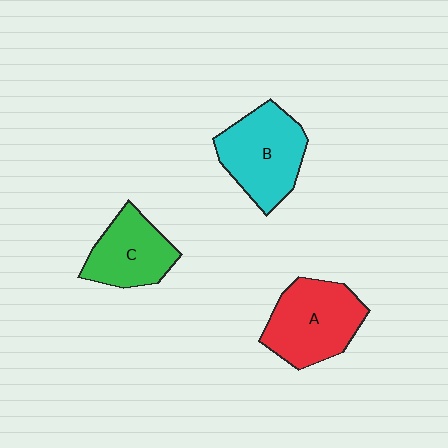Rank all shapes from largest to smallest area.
From largest to smallest: A (red), B (cyan), C (green).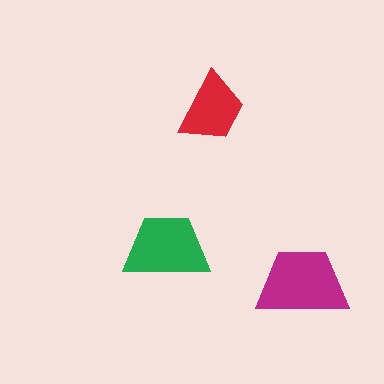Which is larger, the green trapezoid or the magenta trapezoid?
The magenta one.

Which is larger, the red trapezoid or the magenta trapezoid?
The magenta one.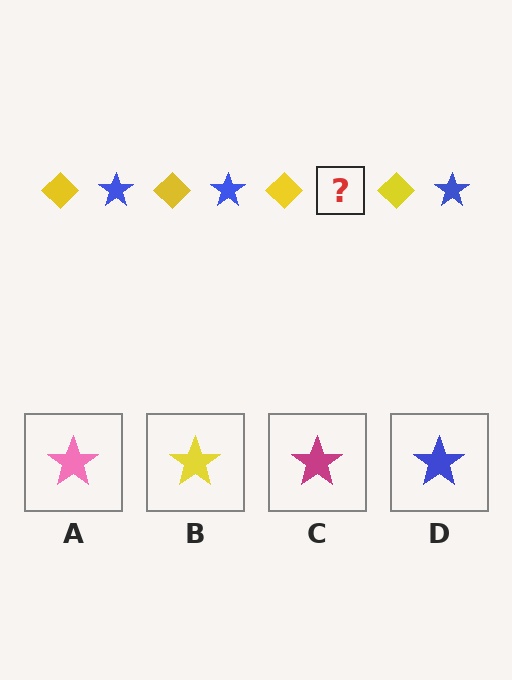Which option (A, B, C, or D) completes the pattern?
D.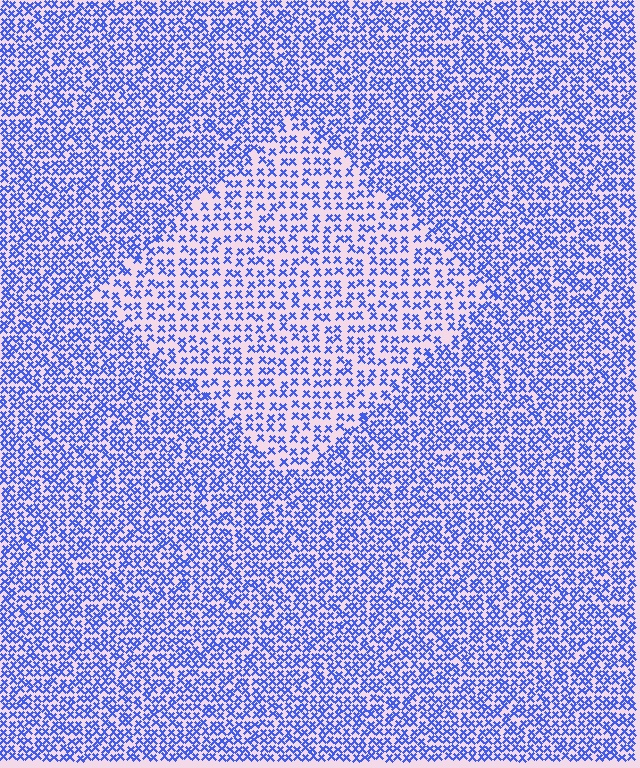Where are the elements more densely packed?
The elements are more densely packed outside the diamond boundary.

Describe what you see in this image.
The image contains small blue elements arranged at two different densities. A diamond-shaped region is visible where the elements are less densely packed than the surrounding area.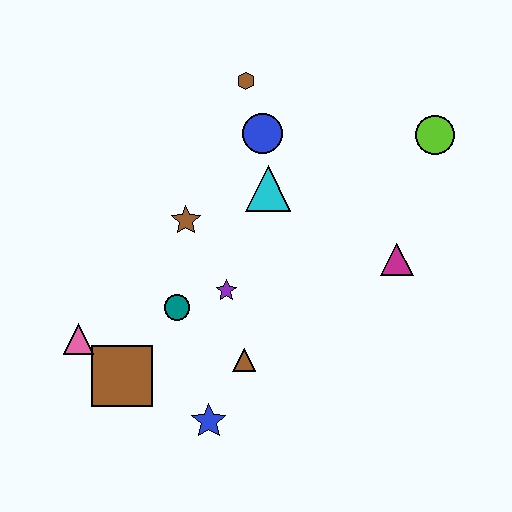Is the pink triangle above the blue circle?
No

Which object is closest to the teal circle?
The purple star is closest to the teal circle.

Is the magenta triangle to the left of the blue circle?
No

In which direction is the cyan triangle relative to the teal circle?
The cyan triangle is above the teal circle.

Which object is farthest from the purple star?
The lime circle is farthest from the purple star.